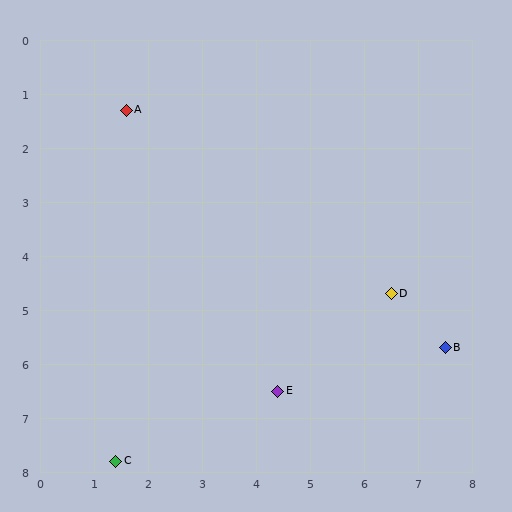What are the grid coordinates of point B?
Point B is at approximately (7.5, 5.7).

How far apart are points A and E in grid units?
Points A and E are about 5.9 grid units apart.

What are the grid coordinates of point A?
Point A is at approximately (1.6, 1.3).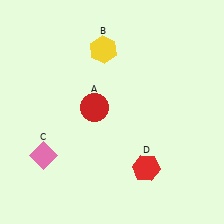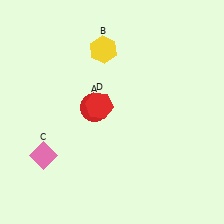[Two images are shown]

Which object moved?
The red hexagon (D) moved up.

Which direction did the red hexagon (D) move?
The red hexagon (D) moved up.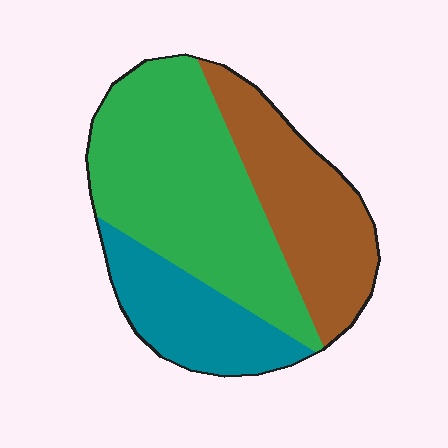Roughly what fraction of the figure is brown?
Brown takes up about one third (1/3) of the figure.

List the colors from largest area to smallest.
From largest to smallest: green, brown, teal.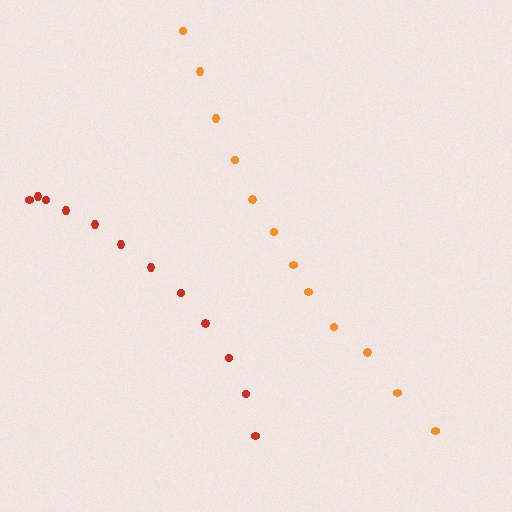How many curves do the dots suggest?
There are 2 distinct paths.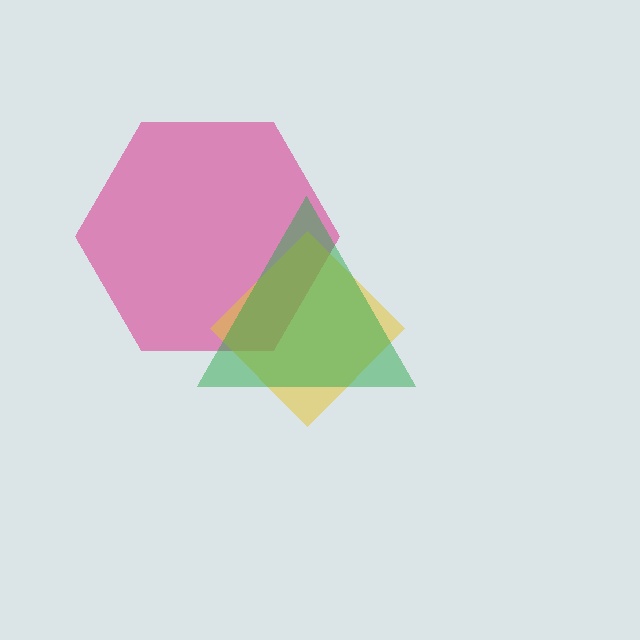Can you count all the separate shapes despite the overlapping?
Yes, there are 3 separate shapes.